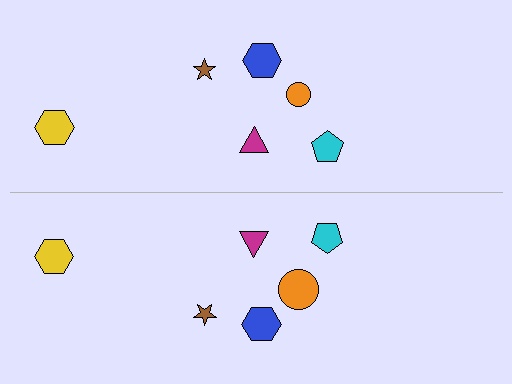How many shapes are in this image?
There are 12 shapes in this image.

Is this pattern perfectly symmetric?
No, the pattern is not perfectly symmetric. The orange circle on the bottom side has a different size than its mirror counterpart.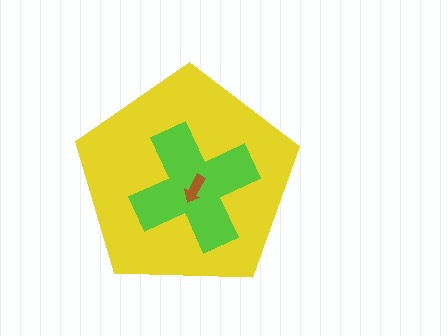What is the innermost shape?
The brown arrow.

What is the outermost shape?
The yellow pentagon.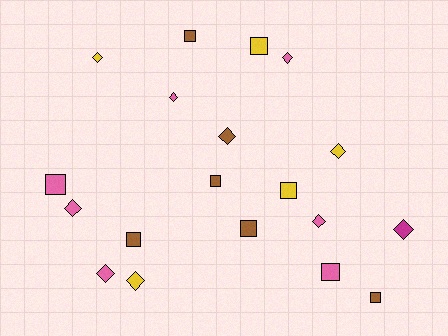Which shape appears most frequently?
Diamond, with 10 objects.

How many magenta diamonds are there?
There is 1 magenta diamond.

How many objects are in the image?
There are 19 objects.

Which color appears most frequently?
Pink, with 7 objects.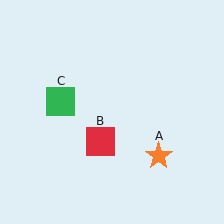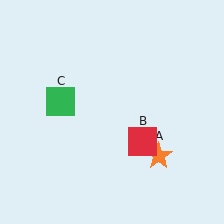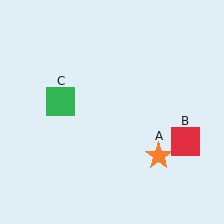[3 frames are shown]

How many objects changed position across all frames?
1 object changed position: red square (object B).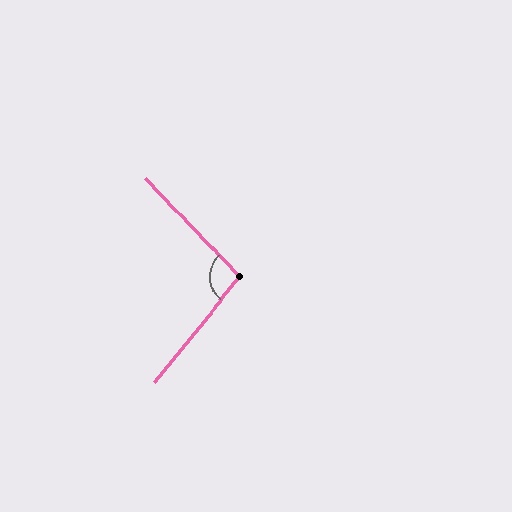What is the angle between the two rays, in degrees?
Approximately 98 degrees.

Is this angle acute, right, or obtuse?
It is obtuse.